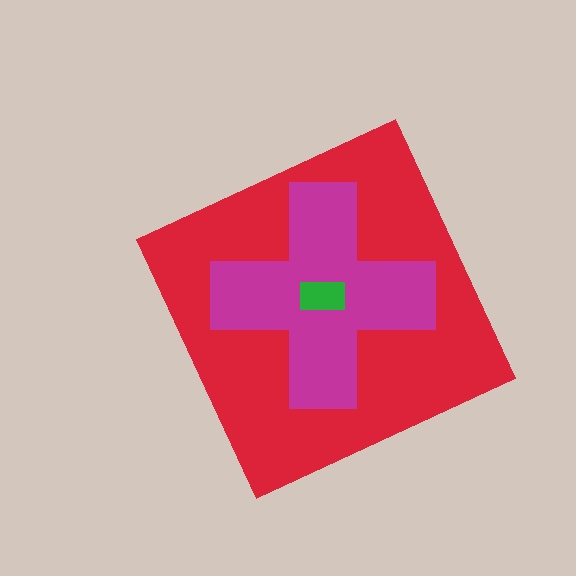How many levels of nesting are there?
3.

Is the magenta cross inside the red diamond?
Yes.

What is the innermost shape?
The green rectangle.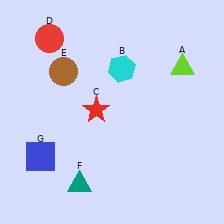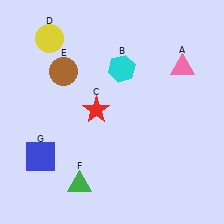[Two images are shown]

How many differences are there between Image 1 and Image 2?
There are 3 differences between the two images.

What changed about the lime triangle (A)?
In Image 1, A is lime. In Image 2, it changed to pink.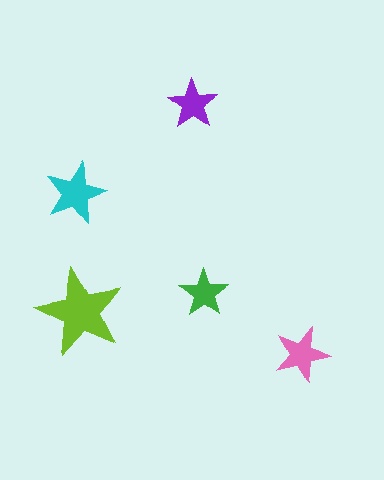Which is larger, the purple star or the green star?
The purple one.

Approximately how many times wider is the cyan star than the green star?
About 1.5 times wider.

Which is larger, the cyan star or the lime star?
The lime one.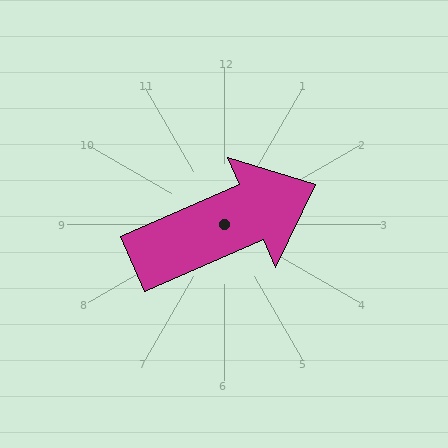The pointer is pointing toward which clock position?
Roughly 2 o'clock.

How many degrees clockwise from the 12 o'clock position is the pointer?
Approximately 67 degrees.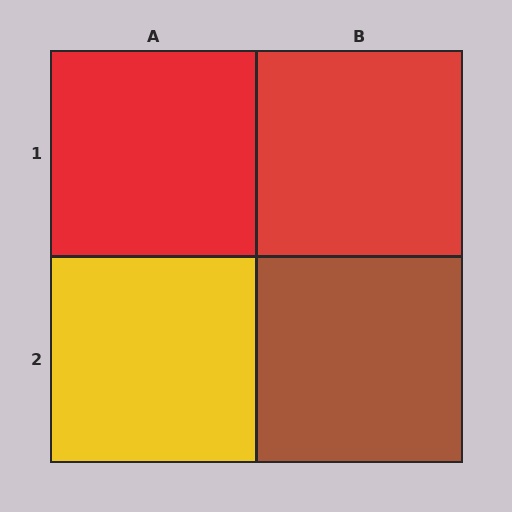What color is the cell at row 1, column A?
Red.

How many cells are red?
2 cells are red.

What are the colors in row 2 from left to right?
Yellow, brown.